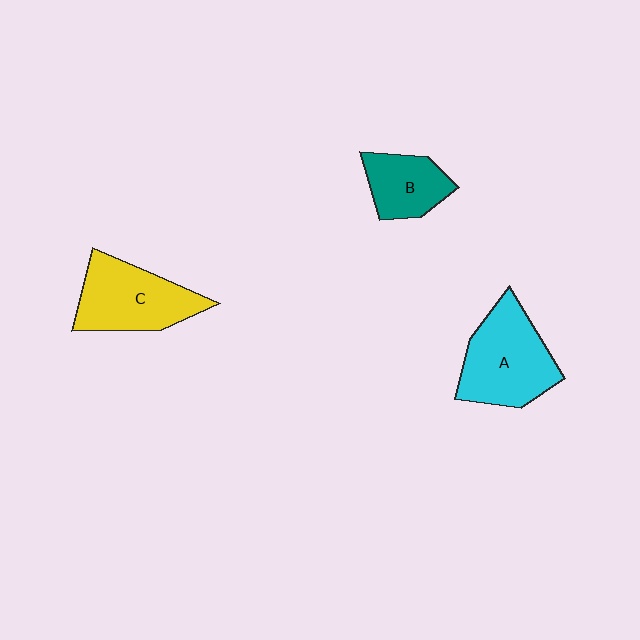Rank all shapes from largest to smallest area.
From largest to smallest: A (cyan), C (yellow), B (teal).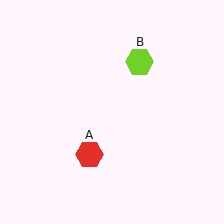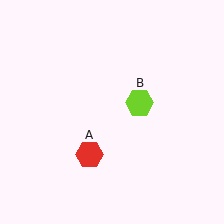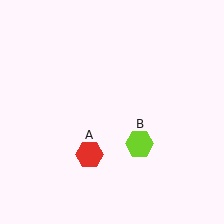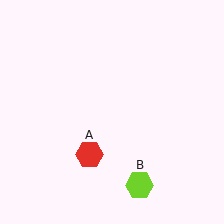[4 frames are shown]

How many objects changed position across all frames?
1 object changed position: lime hexagon (object B).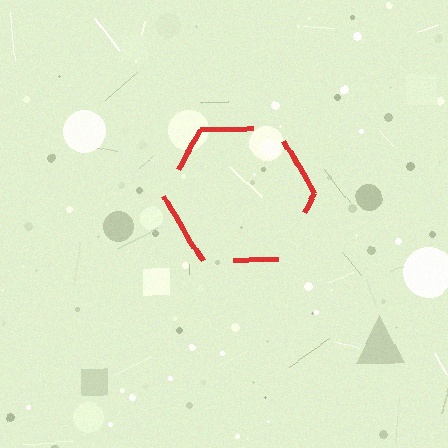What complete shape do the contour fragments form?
The contour fragments form a hexagon.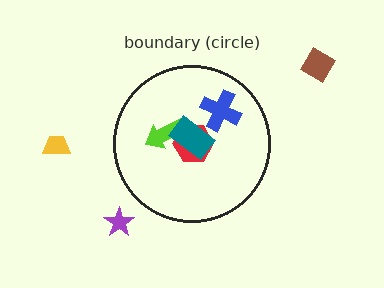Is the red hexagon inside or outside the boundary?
Inside.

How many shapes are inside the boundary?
4 inside, 3 outside.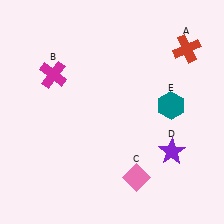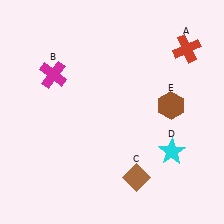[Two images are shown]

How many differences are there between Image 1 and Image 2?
There are 3 differences between the two images.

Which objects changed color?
C changed from pink to brown. D changed from purple to cyan. E changed from teal to brown.